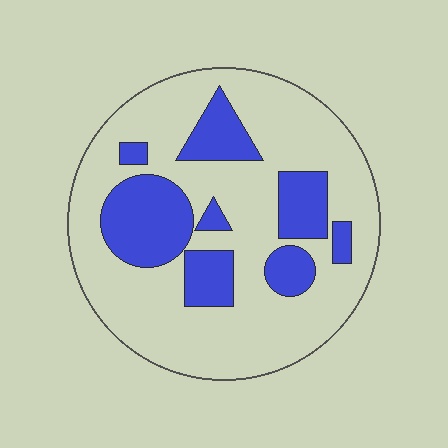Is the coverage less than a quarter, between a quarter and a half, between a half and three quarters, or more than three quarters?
Between a quarter and a half.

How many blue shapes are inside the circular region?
8.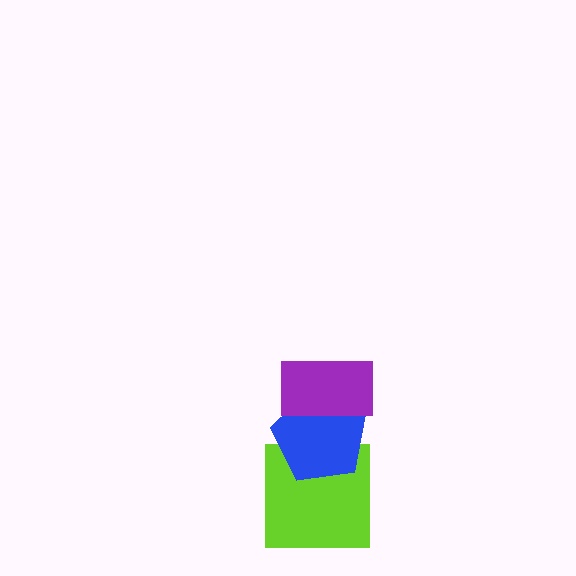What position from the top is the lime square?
The lime square is 3rd from the top.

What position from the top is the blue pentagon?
The blue pentagon is 2nd from the top.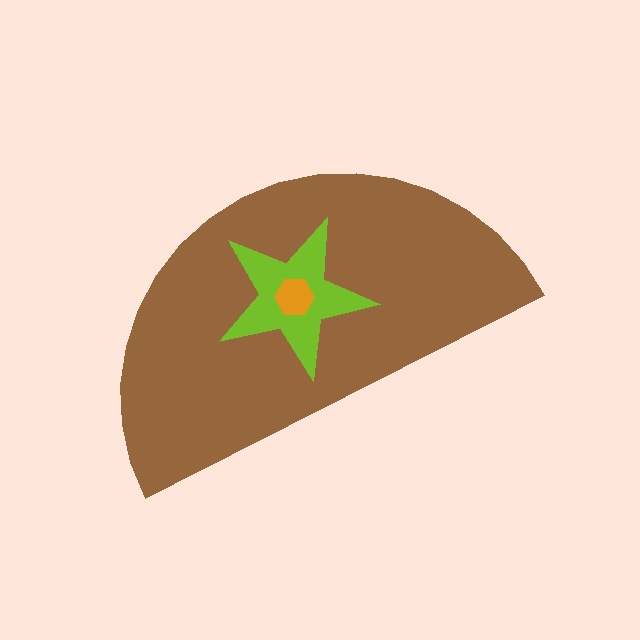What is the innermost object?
The orange hexagon.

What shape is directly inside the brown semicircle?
The lime star.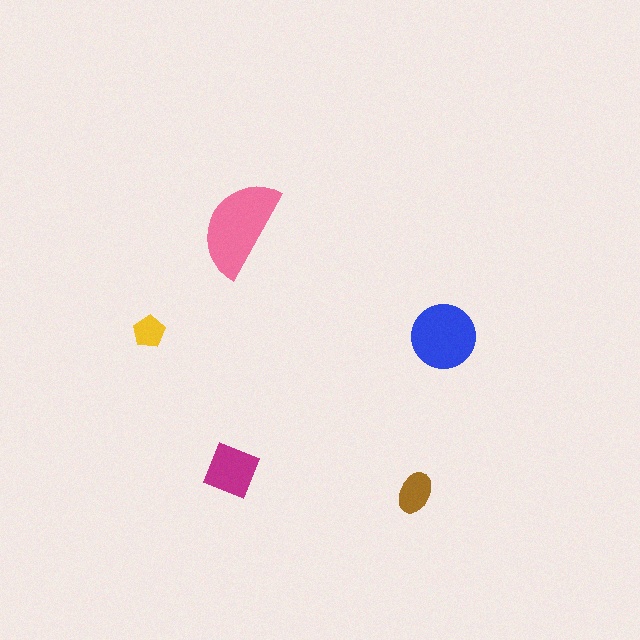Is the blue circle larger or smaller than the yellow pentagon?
Larger.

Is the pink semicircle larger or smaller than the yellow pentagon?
Larger.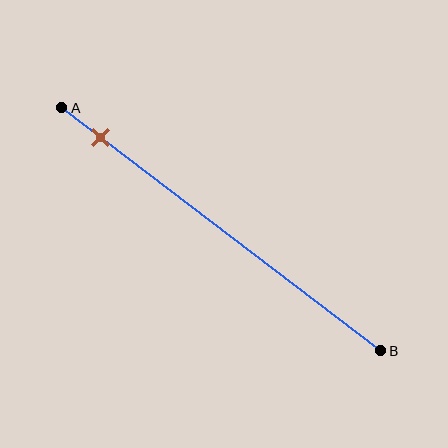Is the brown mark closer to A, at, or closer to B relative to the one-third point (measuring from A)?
The brown mark is closer to point A than the one-third point of segment AB.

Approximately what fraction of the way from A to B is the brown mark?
The brown mark is approximately 10% of the way from A to B.